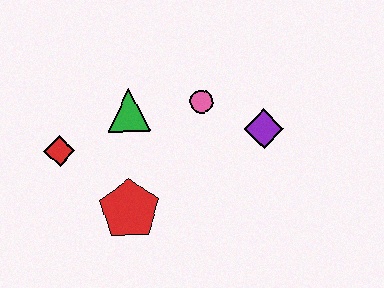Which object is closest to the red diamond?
The green triangle is closest to the red diamond.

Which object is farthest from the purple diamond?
The red diamond is farthest from the purple diamond.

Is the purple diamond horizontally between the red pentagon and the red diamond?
No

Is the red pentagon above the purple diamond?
No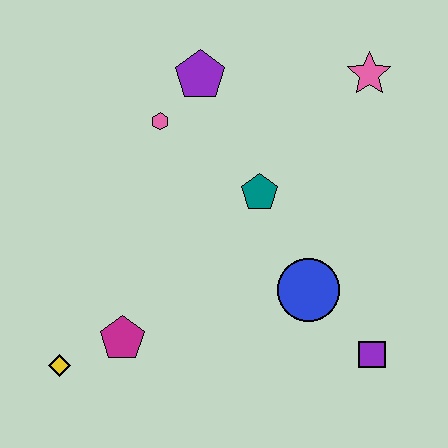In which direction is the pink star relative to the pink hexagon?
The pink star is to the right of the pink hexagon.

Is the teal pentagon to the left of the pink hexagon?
No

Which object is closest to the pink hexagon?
The purple pentagon is closest to the pink hexagon.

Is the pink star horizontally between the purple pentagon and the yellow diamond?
No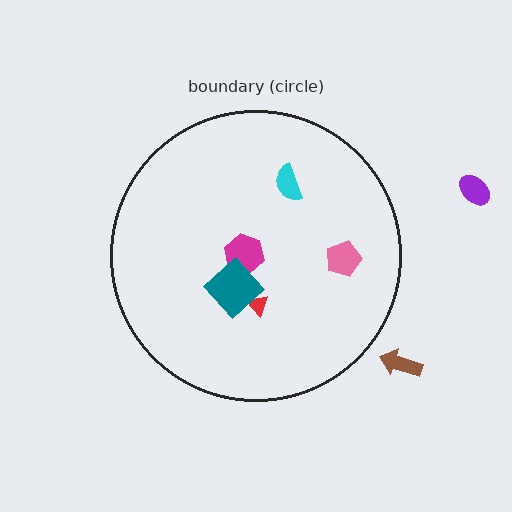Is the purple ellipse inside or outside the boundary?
Outside.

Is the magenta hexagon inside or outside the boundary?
Inside.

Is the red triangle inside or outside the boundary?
Inside.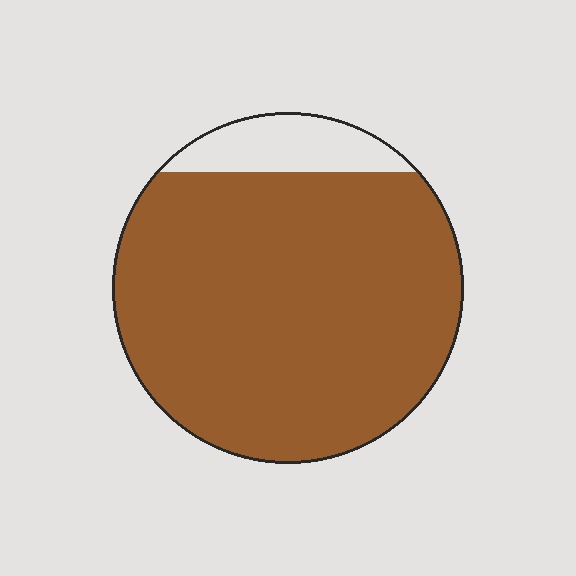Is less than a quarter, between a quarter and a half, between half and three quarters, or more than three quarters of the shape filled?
More than three quarters.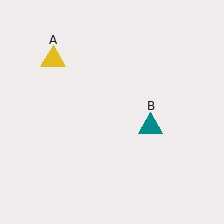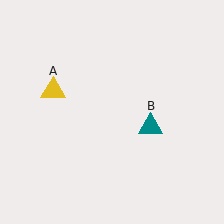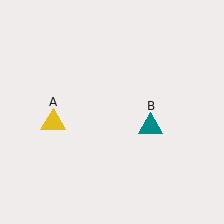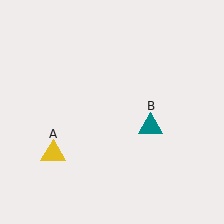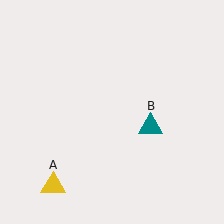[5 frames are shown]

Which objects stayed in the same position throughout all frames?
Teal triangle (object B) remained stationary.